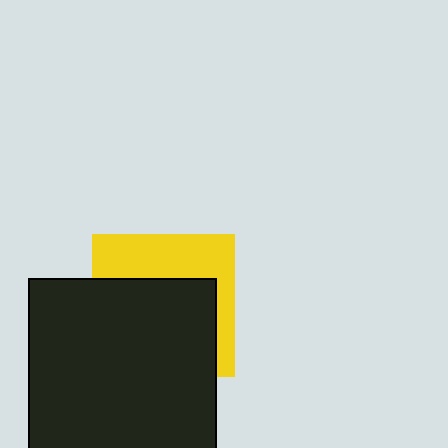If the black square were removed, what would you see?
You would see the complete yellow square.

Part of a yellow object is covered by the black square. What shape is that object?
It is a square.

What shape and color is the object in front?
The object in front is a black square.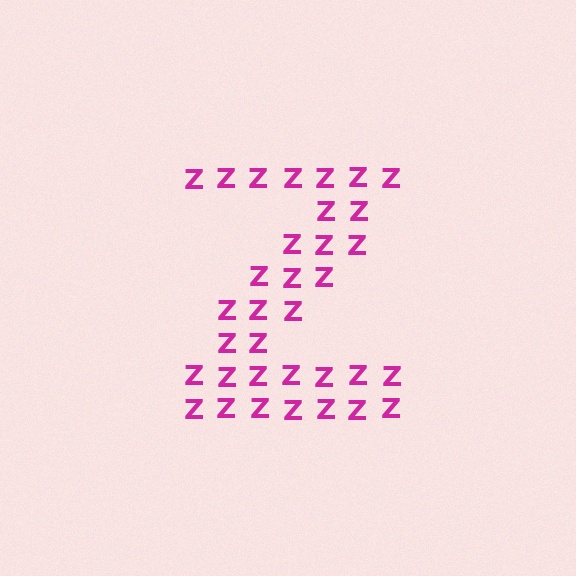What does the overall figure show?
The overall figure shows the letter Z.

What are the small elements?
The small elements are letter Z's.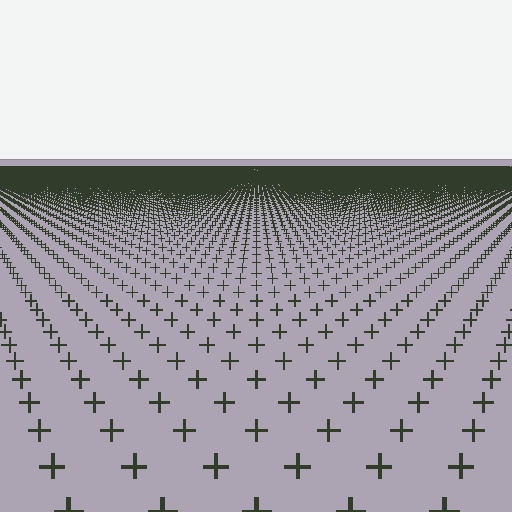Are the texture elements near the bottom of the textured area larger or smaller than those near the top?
Larger. Near the bottom, elements are closer to the viewer and appear at a bigger on-screen size.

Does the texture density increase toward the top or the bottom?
Density increases toward the top.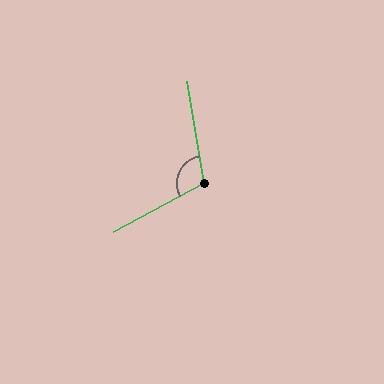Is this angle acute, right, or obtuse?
It is obtuse.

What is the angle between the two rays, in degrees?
Approximately 109 degrees.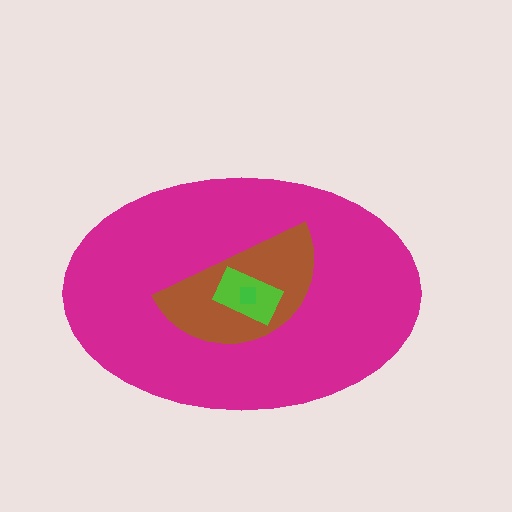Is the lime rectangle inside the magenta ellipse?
Yes.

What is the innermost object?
The green square.